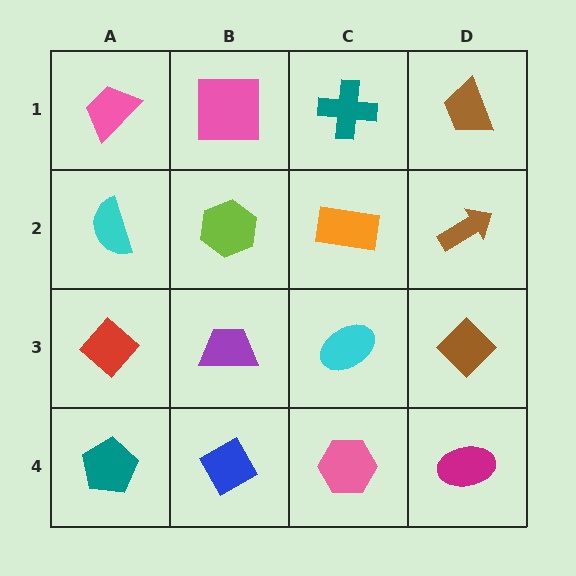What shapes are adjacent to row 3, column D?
A brown arrow (row 2, column D), a magenta ellipse (row 4, column D), a cyan ellipse (row 3, column C).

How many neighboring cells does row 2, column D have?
3.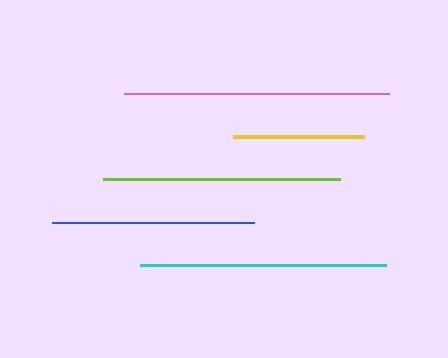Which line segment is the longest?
The pink line is the longest at approximately 265 pixels.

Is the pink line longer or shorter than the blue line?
The pink line is longer than the blue line.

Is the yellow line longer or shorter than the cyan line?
The cyan line is longer than the yellow line.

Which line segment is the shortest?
The yellow line is the shortest at approximately 131 pixels.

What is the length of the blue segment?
The blue segment is approximately 202 pixels long.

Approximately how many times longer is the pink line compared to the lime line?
The pink line is approximately 1.1 times the length of the lime line.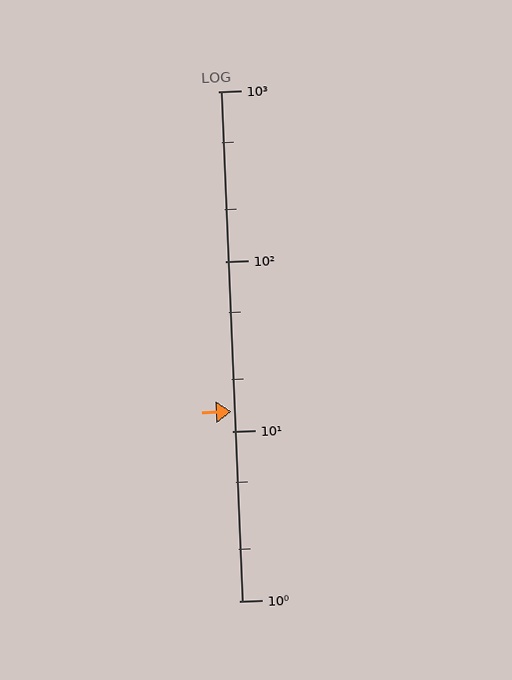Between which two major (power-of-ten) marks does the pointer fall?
The pointer is between 10 and 100.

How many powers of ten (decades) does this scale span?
The scale spans 3 decades, from 1 to 1000.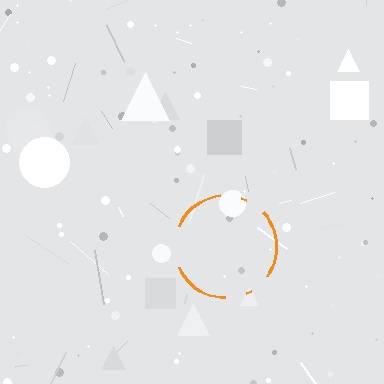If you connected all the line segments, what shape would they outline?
They would outline a circle.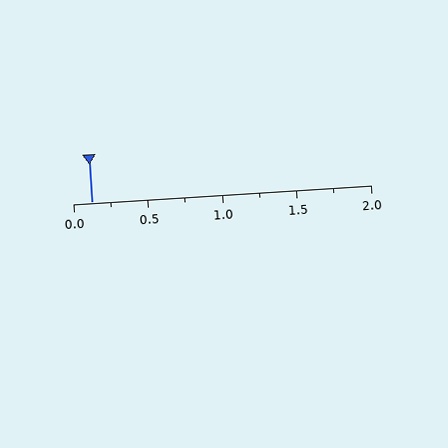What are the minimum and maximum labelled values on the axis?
The axis runs from 0.0 to 2.0.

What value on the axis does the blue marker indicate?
The marker indicates approximately 0.12.